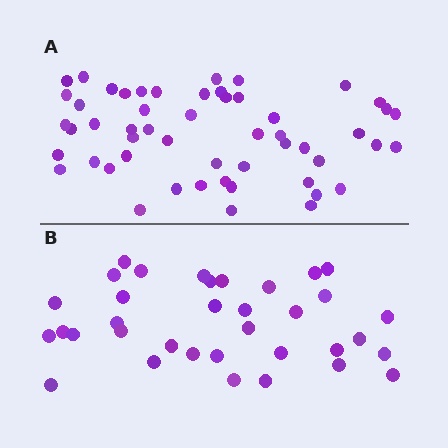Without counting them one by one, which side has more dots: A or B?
Region A (the top region) has more dots.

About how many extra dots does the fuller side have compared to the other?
Region A has approximately 20 more dots than region B.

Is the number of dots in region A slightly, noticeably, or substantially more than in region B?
Region A has substantially more. The ratio is roughly 1.5 to 1.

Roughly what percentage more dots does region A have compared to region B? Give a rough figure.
About 50% more.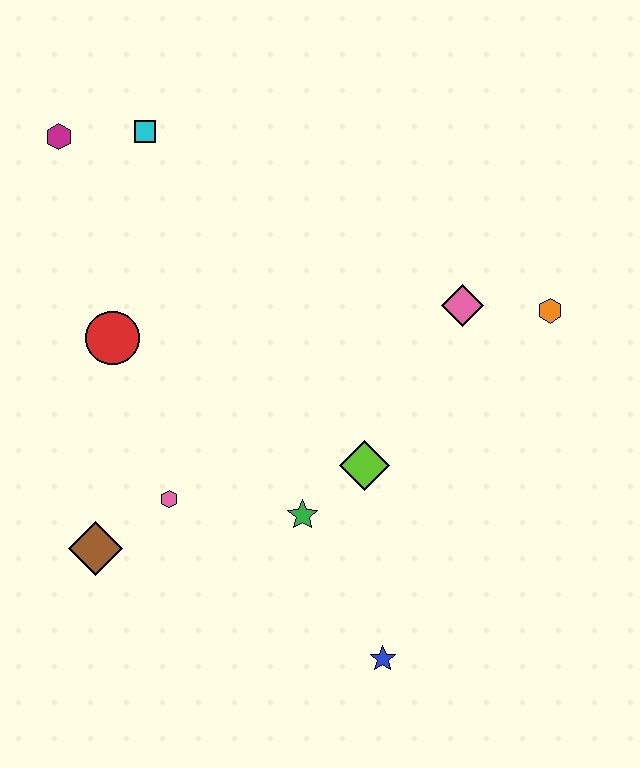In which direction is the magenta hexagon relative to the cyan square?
The magenta hexagon is to the left of the cyan square.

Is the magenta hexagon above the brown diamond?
Yes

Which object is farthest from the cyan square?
The blue star is farthest from the cyan square.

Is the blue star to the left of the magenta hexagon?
No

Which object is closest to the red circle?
The pink hexagon is closest to the red circle.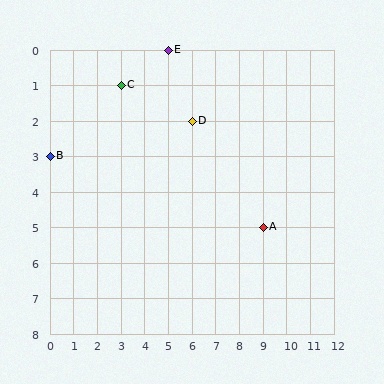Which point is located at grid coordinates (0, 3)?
Point B is at (0, 3).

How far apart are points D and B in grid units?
Points D and B are 6 columns and 1 row apart (about 6.1 grid units diagonally).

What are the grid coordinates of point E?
Point E is at grid coordinates (5, 0).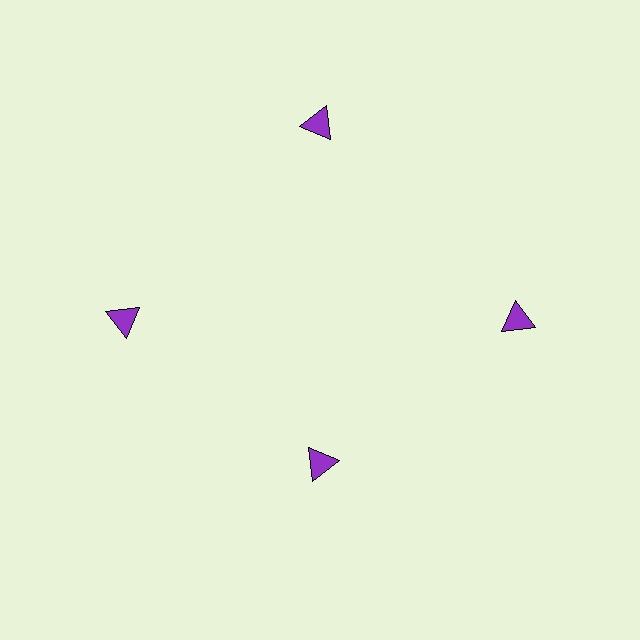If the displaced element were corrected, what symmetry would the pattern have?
It would have 4-fold rotational symmetry — the pattern would map onto itself every 90 degrees.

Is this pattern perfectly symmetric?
No. The 4 purple triangles are arranged in a ring, but one element near the 6 o'clock position is pulled inward toward the center, breaking the 4-fold rotational symmetry.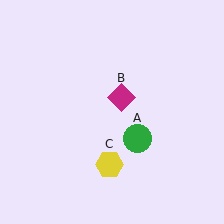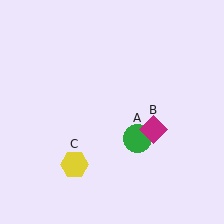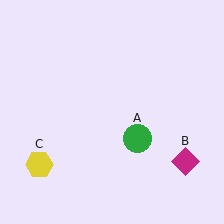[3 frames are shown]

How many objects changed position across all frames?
2 objects changed position: magenta diamond (object B), yellow hexagon (object C).